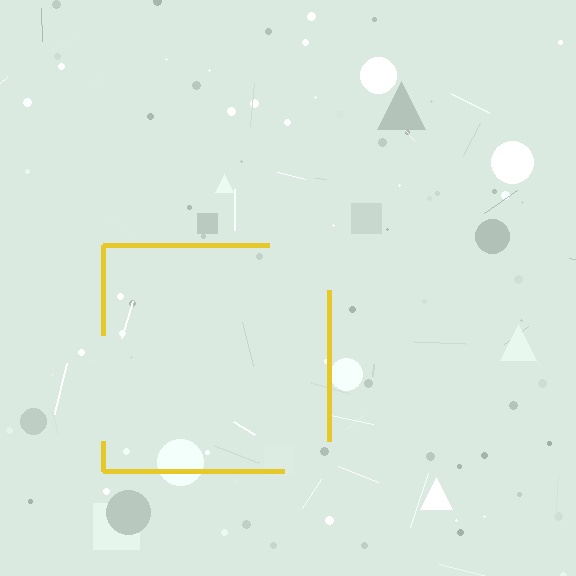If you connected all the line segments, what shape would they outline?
They would outline a square.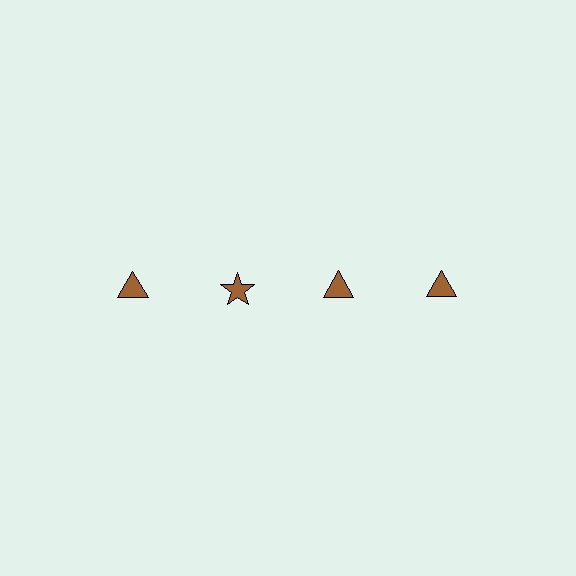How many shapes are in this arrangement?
There are 4 shapes arranged in a grid pattern.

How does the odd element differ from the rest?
It has a different shape: star instead of triangle.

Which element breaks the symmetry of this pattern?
The brown star in the top row, second from left column breaks the symmetry. All other shapes are brown triangles.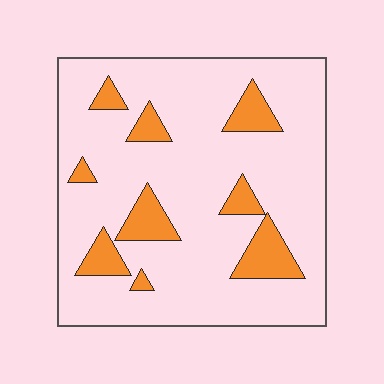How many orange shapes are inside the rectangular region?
9.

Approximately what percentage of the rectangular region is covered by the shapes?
Approximately 15%.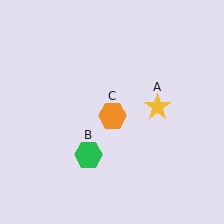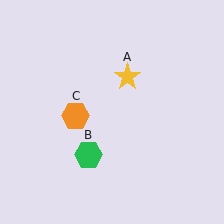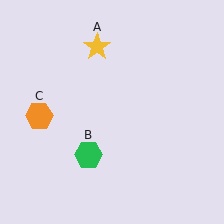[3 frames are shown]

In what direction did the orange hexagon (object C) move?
The orange hexagon (object C) moved left.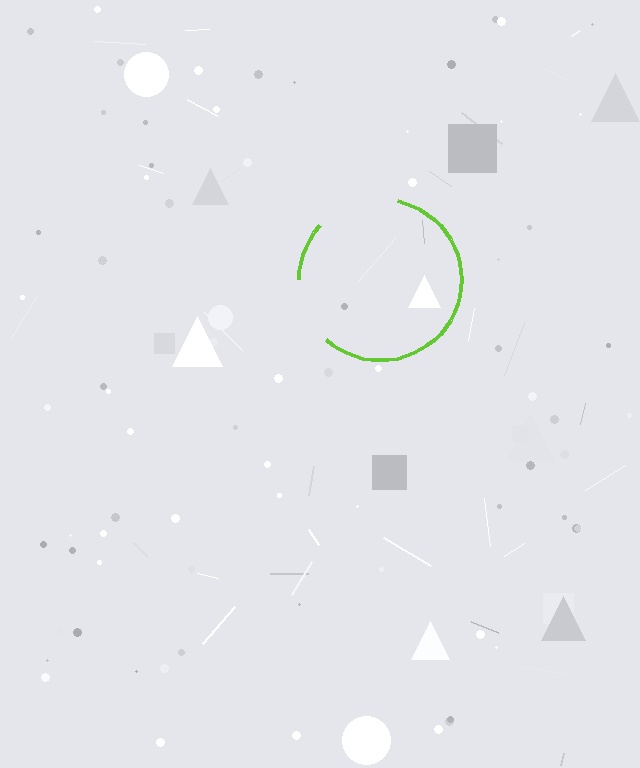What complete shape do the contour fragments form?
The contour fragments form a circle.